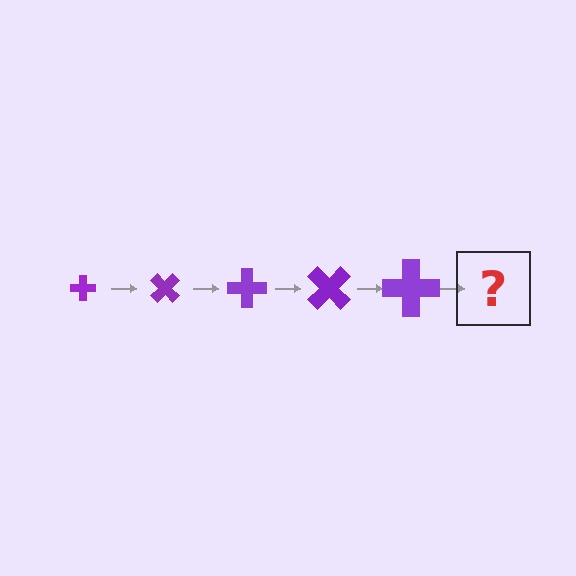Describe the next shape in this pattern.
It should be a cross, larger than the previous one and rotated 225 degrees from the start.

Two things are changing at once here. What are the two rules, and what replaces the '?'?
The two rules are that the cross grows larger each step and it rotates 45 degrees each step. The '?' should be a cross, larger than the previous one and rotated 225 degrees from the start.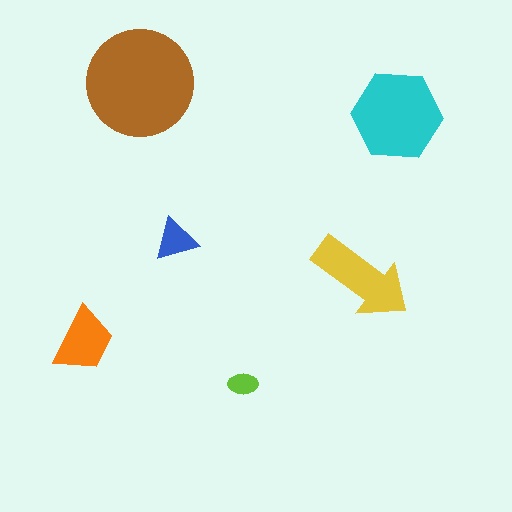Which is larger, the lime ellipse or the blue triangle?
The blue triangle.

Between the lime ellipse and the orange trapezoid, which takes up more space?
The orange trapezoid.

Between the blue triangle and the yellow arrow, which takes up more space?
The yellow arrow.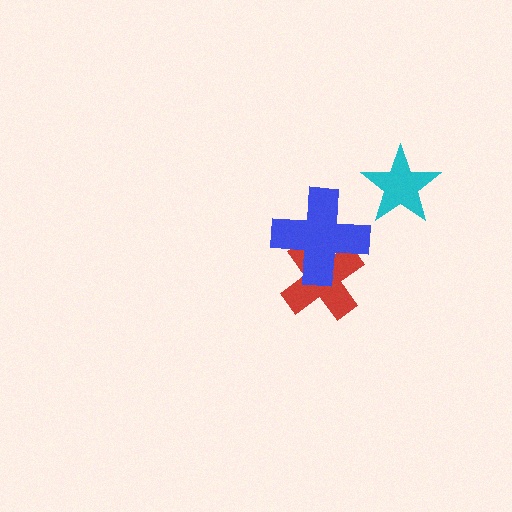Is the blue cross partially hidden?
No, no other shape covers it.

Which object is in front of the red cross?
The blue cross is in front of the red cross.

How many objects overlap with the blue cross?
1 object overlaps with the blue cross.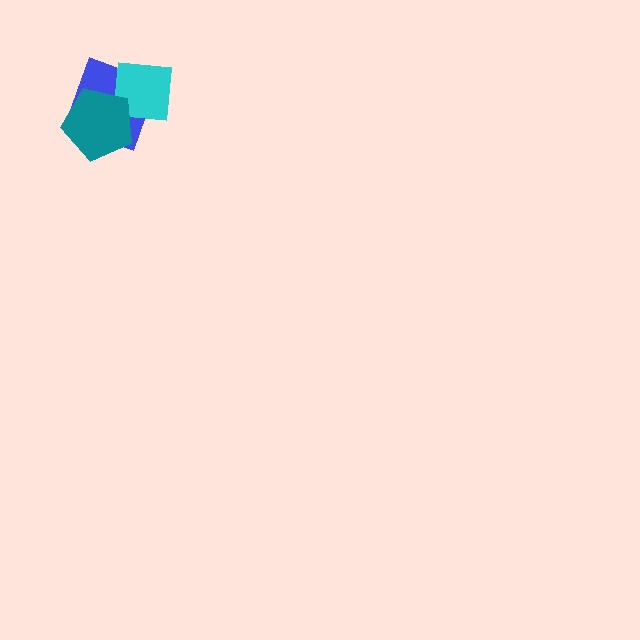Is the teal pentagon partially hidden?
No, no other shape covers it.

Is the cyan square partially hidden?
Yes, it is partially covered by another shape.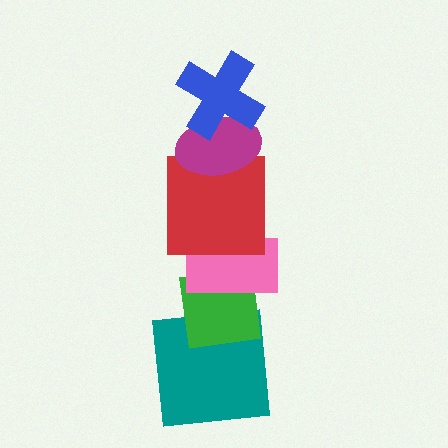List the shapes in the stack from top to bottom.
From top to bottom: the blue cross, the magenta ellipse, the red square, the pink rectangle, the green square, the teal square.